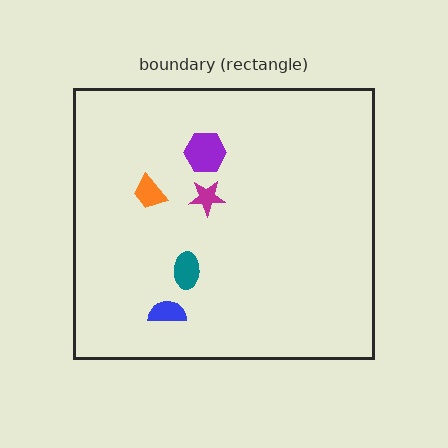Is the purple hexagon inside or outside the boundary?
Inside.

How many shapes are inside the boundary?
5 inside, 0 outside.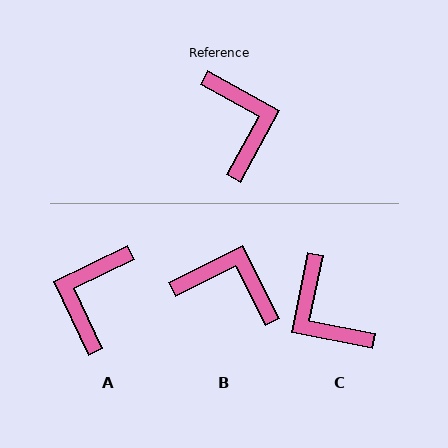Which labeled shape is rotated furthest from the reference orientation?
C, about 162 degrees away.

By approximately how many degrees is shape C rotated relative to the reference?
Approximately 162 degrees clockwise.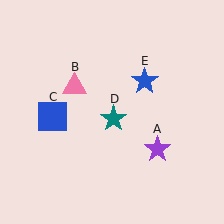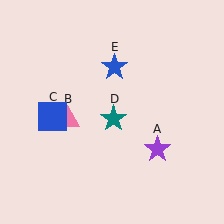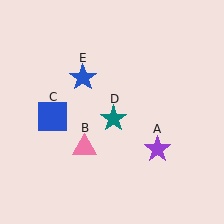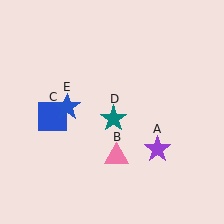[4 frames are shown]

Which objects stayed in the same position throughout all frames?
Purple star (object A) and blue square (object C) and teal star (object D) remained stationary.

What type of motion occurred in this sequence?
The pink triangle (object B), blue star (object E) rotated counterclockwise around the center of the scene.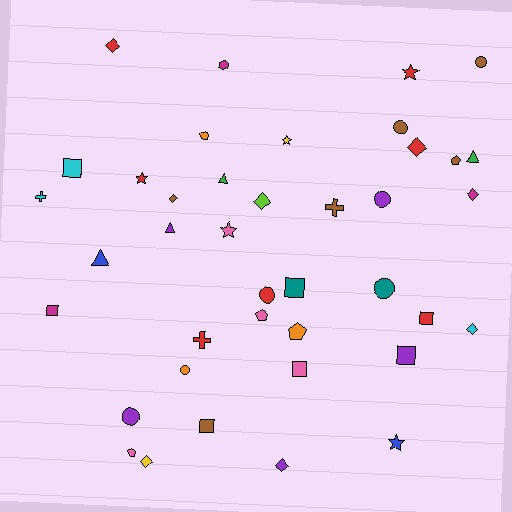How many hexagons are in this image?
There is 1 hexagon.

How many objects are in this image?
There are 40 objects.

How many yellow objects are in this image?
There are 2 yellow objects.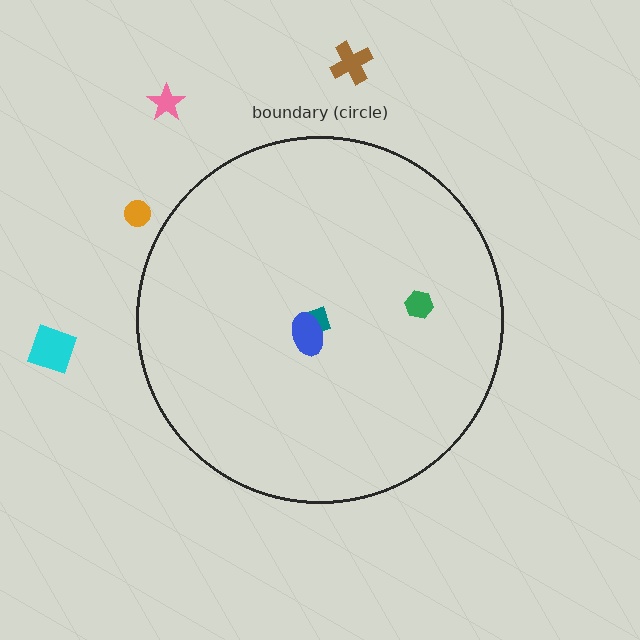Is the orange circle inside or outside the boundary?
Outside.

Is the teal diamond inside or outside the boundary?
Inside.